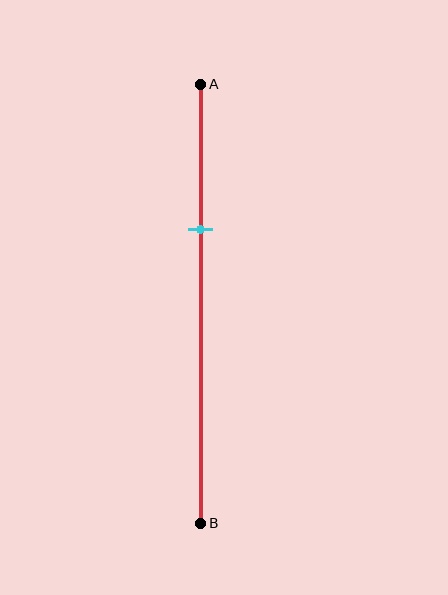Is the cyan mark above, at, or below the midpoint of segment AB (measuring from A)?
The cyan mark is above the midpoint of segment AB.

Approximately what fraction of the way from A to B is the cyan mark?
The cyan mark is approximately 35% of the way from A to B.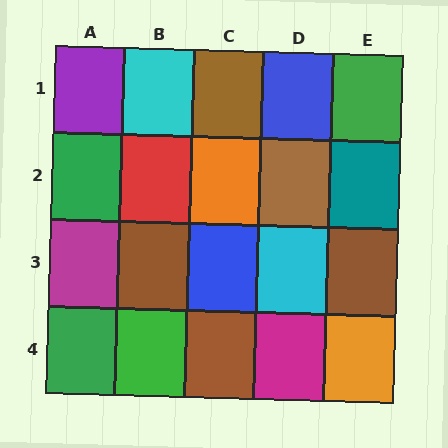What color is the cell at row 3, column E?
Brown.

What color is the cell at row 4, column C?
Brown.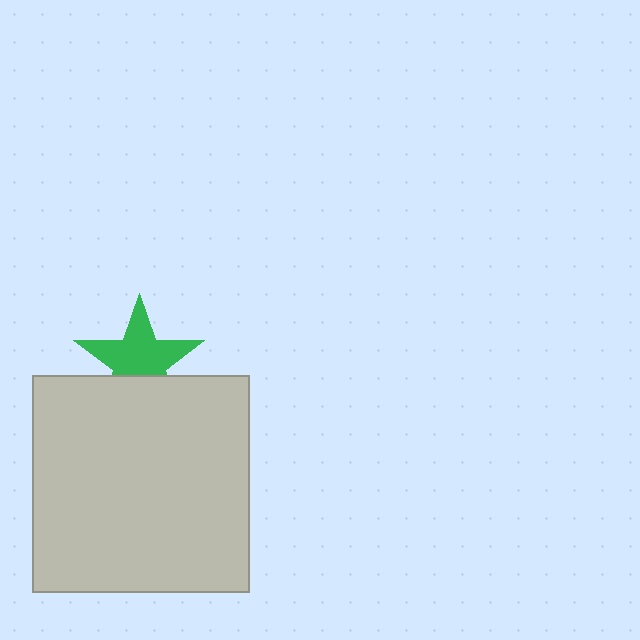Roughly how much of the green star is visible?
Most of it is visible (roughly 69%).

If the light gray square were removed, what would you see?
You would see the complete green star.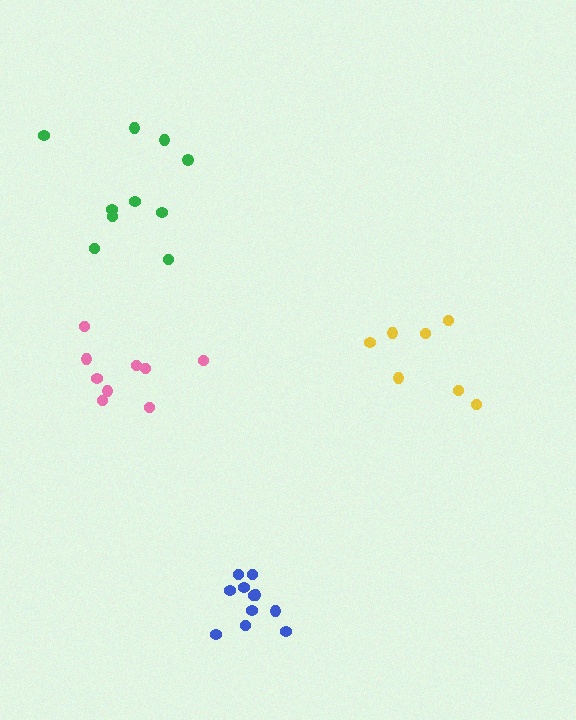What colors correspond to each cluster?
The clusters are colored: blue, yellow, pink, green.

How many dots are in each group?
Group 1: 11 dots, Group 2: 7 dots, Group 3: 9 dots, Group 4: 10 dots (37 total).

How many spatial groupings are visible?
There are 4 spatial groupings.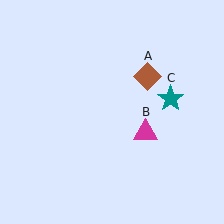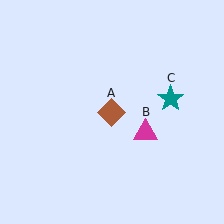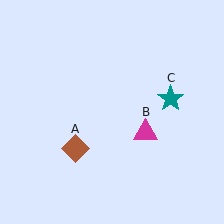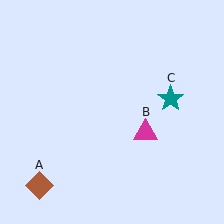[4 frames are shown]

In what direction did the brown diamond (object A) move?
The brown diamond (object A) moved down and to the left.